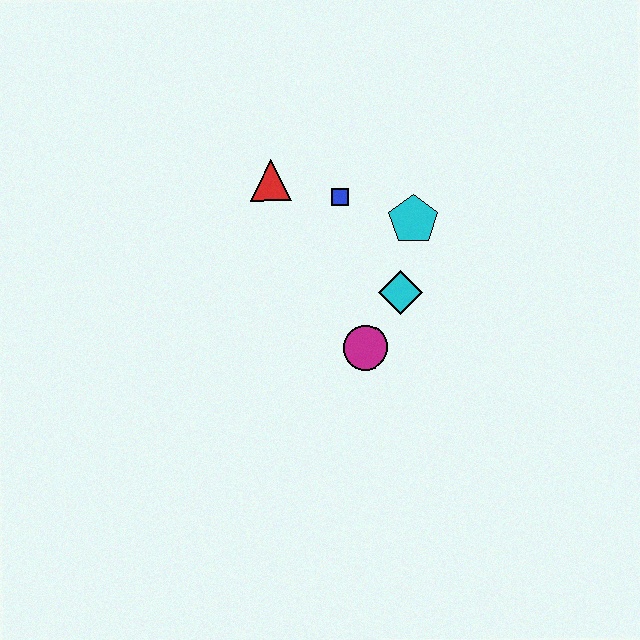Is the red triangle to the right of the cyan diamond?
No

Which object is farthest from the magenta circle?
The red triangle is farthest from the magenta circle.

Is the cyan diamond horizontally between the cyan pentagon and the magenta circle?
Yes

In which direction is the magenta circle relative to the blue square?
The magenta circle is below the blue square.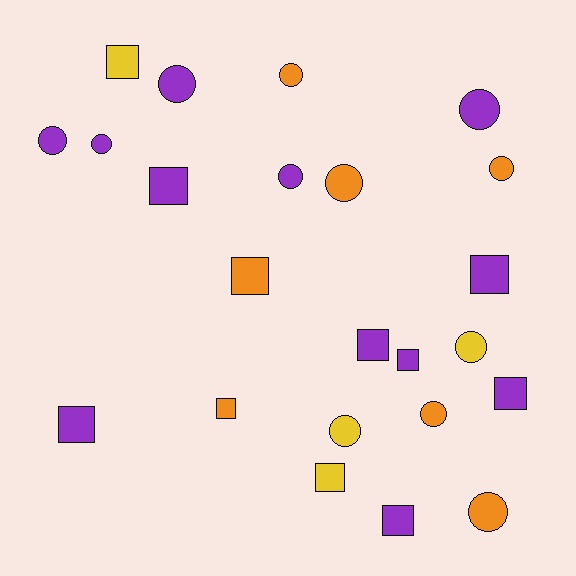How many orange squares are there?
There are 2 orange squares.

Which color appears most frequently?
Purple, with 12 objects.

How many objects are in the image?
There are 23 objects.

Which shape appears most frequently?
Circle, with 12 objects.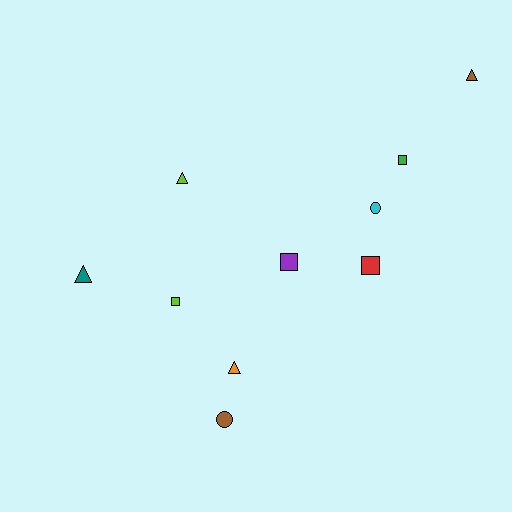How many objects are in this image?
There are 10 objects.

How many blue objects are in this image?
There are no blue objects.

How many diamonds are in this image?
There are no diamonds.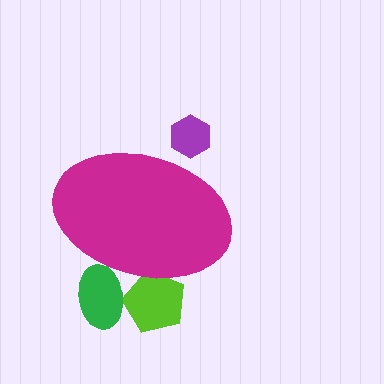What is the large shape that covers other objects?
A magenta ellipse.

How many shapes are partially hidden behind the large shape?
3 shapes are partially hidden.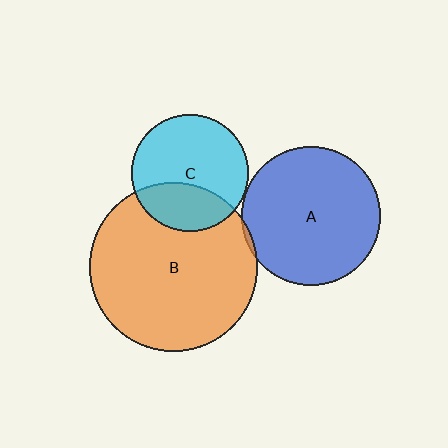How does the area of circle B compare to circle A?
Approximately 1.5 times.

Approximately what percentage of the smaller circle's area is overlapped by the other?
Approximately 30%.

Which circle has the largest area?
Circle B (orange).